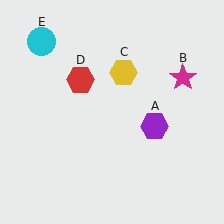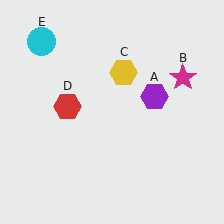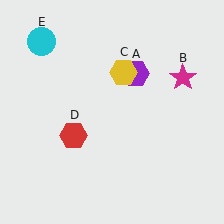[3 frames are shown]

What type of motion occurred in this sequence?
The purple hexagon (object A), red hexagon (object D) rotated counterclockwise around the center of the scene.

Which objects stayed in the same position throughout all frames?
Magenta star (object B) and yellow hexagon (object C) and cyan circle (object E) remained stationary.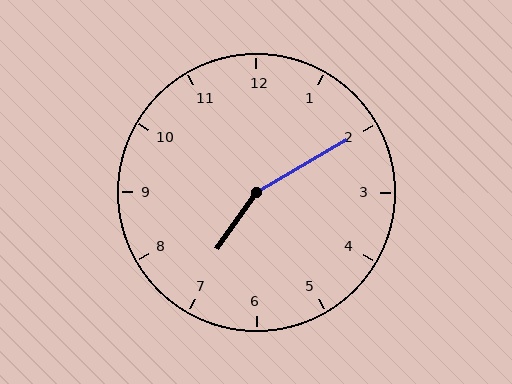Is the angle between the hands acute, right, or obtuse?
It is obtuse.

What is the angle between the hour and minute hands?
Approximately 155 degrees.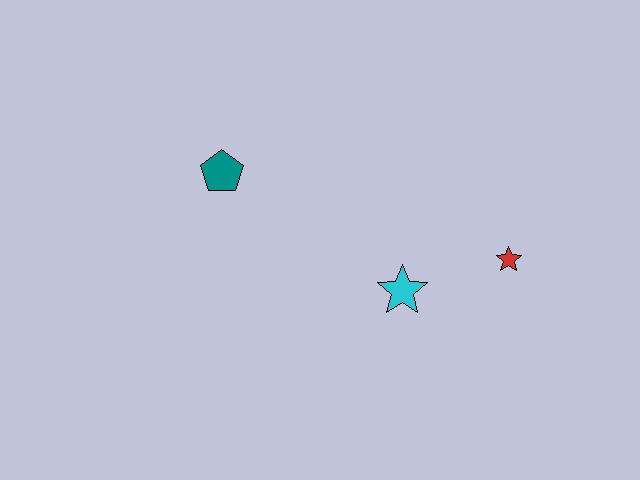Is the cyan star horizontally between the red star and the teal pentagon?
Yes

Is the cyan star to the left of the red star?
Yes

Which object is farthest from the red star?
The teal pentagon is farthest from the red star.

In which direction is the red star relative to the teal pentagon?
The red star is to the right of the teal pentagon.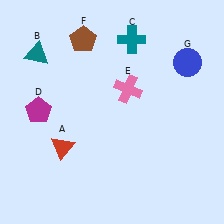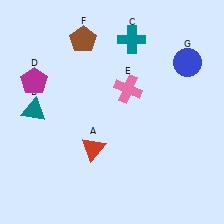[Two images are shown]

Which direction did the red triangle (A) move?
The red triangle (A) moved right.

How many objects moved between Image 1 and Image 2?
3 objects moved between the two images.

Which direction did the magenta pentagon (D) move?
The magenta pentagon (D) moved up.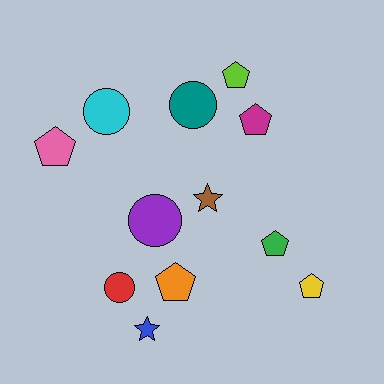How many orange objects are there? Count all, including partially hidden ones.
There is 1 orange object.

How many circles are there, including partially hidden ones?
There are 4 circles.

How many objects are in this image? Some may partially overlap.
There are 12 objects.